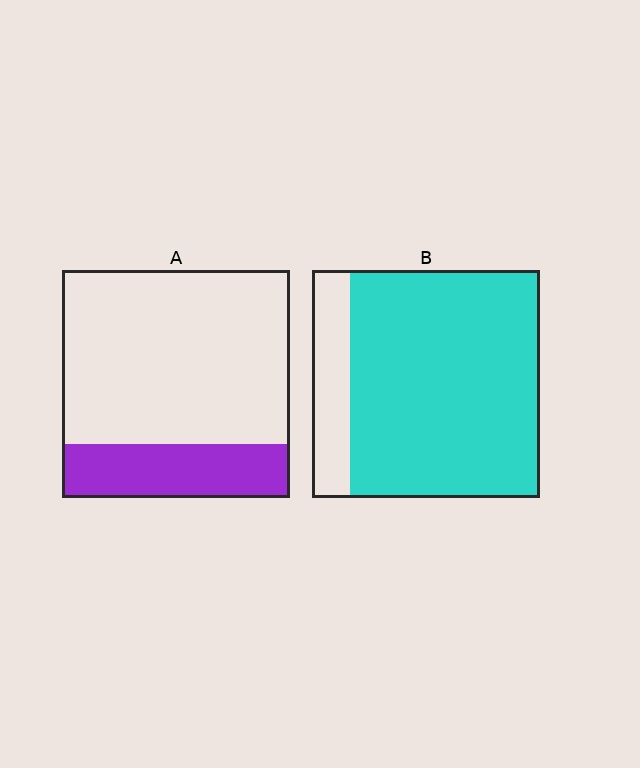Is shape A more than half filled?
No.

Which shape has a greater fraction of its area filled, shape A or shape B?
Shape B.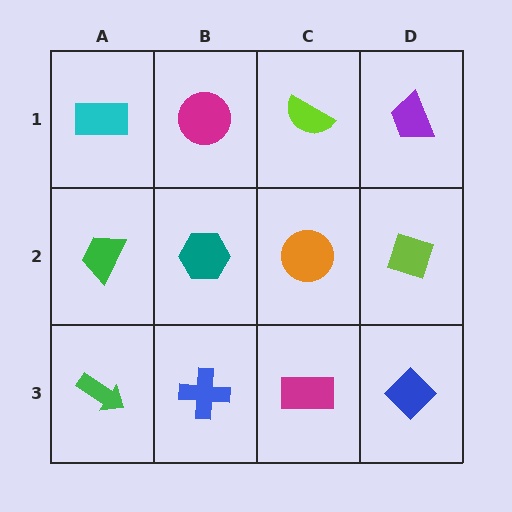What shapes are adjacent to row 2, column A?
A cyan rectangle (row 1, column A), a green arrow (row 3, column A), a teal hexagon (row 2, column B).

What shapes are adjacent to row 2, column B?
A magenta circle (row 1, column B), a blue cross (row 3, column B), a green trapezoid (row 2, column A), an orange circle (row 2, column C).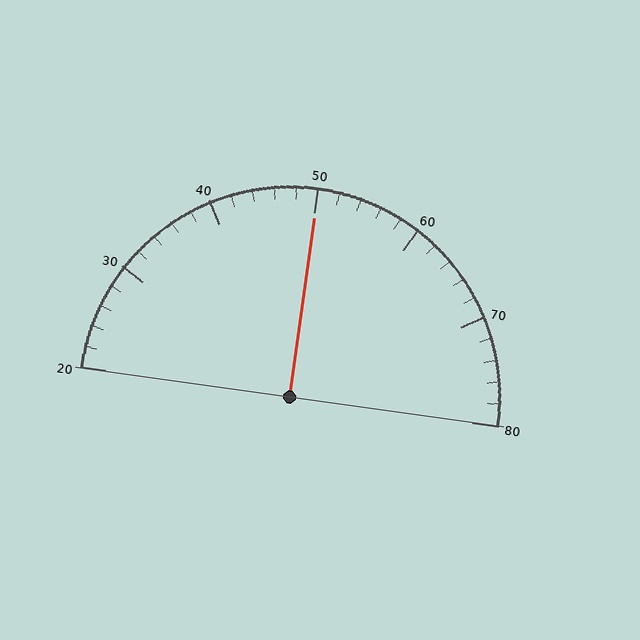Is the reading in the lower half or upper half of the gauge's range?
The reading is in the upper half of the range (20 to 80).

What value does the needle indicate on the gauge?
The needle indicates approximately 50.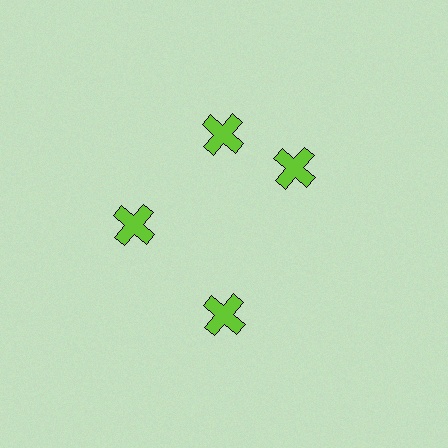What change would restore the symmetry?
The symmetry would be restored by rotating it back into even spacing with its neighbors so that all 4 crosses sit at equal angles and equal distance from the center.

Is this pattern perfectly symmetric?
No. The 4 lime crosses are arranged in a ring, but one element near the 3 o'clock position is rotated out of alignment along the ring, breaking the 4-fold rotational symmetry.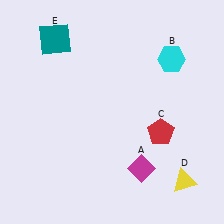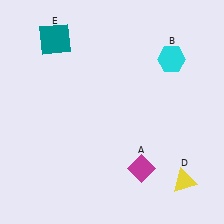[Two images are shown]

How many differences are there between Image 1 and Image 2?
There is 1 difference between the two images.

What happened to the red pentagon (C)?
The red pentagon (C) was removed in Image 2. It was in the bottom-right area of Image 1.